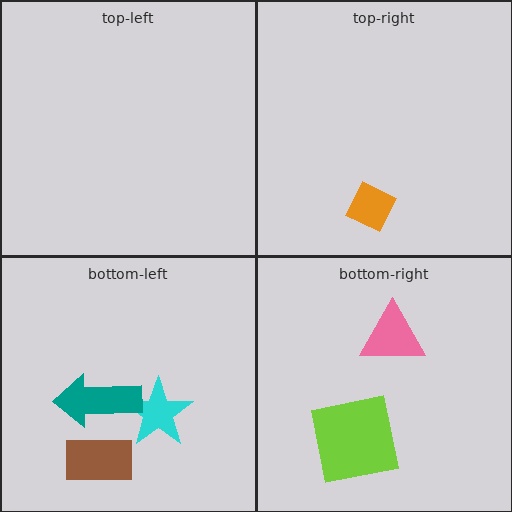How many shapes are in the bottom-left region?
3.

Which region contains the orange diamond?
The top-right region.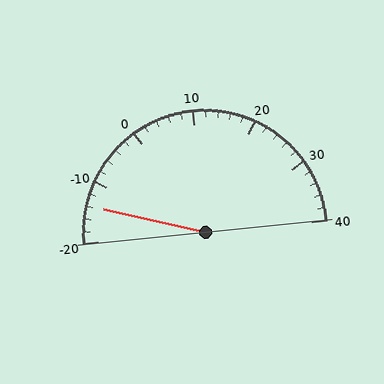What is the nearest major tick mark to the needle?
The nearest major tick mark is -10.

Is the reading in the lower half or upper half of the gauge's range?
The reading is in the lower half of the range (-20 to 40).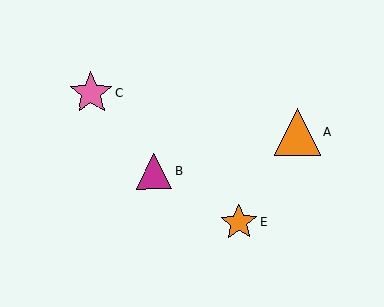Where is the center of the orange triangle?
The center of the orange triangle is at (297, 132).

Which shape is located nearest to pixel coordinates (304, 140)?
The orange triangle (labeled A) at (297, 132) is nearest to that location.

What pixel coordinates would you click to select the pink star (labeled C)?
Click at (91, 93) to select the pink star C.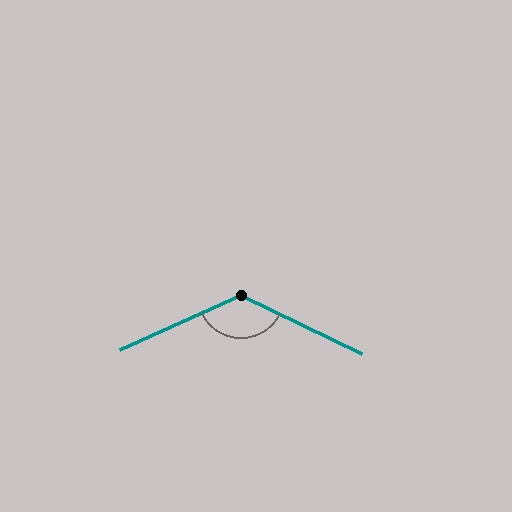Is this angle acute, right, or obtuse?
It is obtuse.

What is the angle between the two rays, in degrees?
Approximately 130 degrees.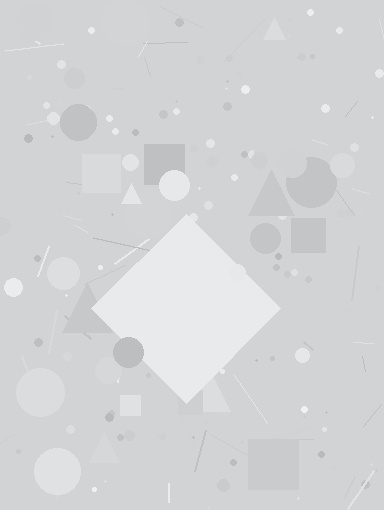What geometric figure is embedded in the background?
A diamond is embedded in the background.